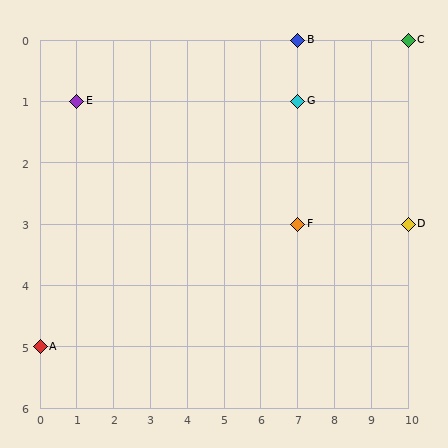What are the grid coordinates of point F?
Point F is at grid coordinates (7, 3).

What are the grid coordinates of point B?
Point B is at grid coordinates (7, 0).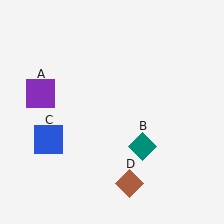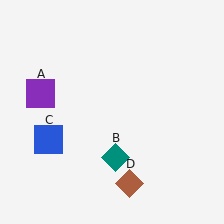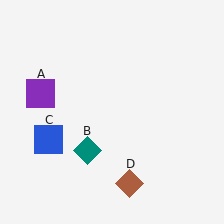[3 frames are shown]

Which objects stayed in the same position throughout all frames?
Purple square (object A) and blue square (object C) and brown diamond (object D) remained stationary.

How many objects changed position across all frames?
1 object changed position: teal diamond (object B).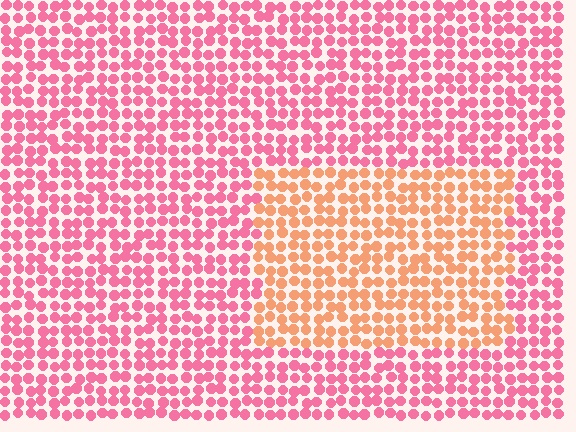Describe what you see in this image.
The image is filled with small pink elements in a uniform arrangement. A rectangle-shaped region is visible where the elements are tinted to a slightly different hue, forming a subtle color boundary.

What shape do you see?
I see a rectangle.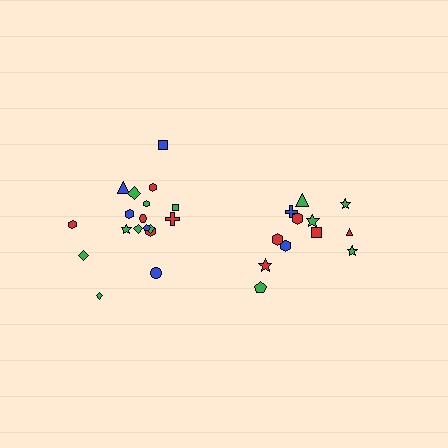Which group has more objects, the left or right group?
The left group.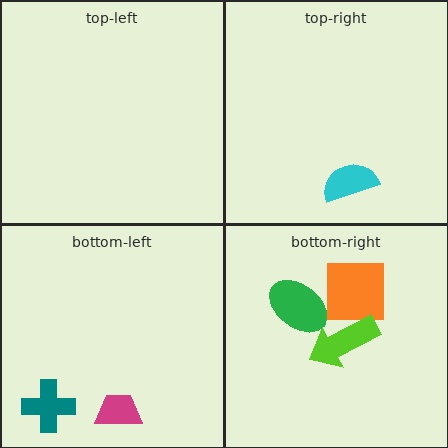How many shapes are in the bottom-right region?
3.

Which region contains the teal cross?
The bottom-left region.